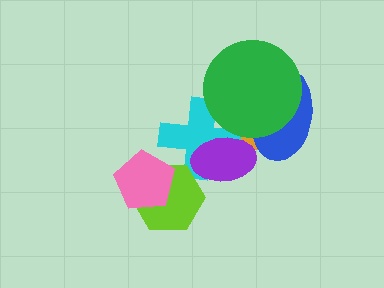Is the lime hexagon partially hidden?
Yes, it is partially covered by another shape.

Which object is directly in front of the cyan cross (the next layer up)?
The lime hexagon is directly in front of the cyan cross.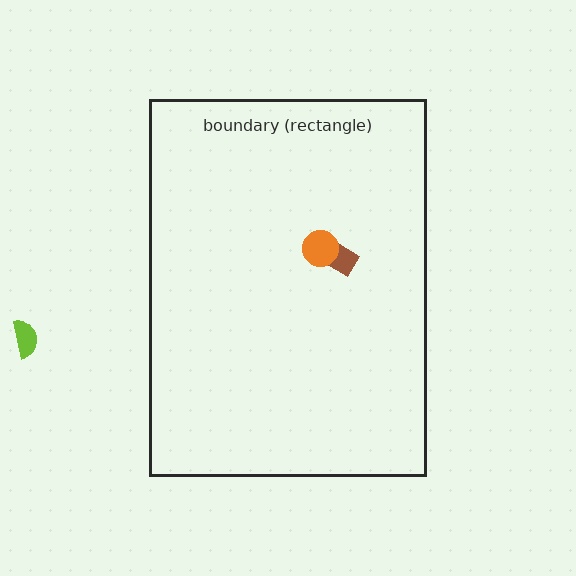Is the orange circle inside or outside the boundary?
Inside.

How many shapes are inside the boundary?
2 inside, 1 outside.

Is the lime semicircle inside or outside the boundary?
Outside.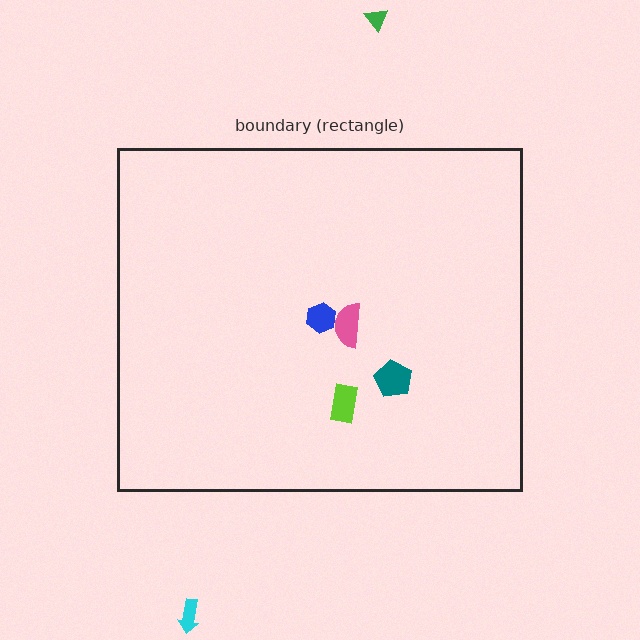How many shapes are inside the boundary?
4 inside, 2 outside.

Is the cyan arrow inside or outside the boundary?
Outside.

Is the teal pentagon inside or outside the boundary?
Inside.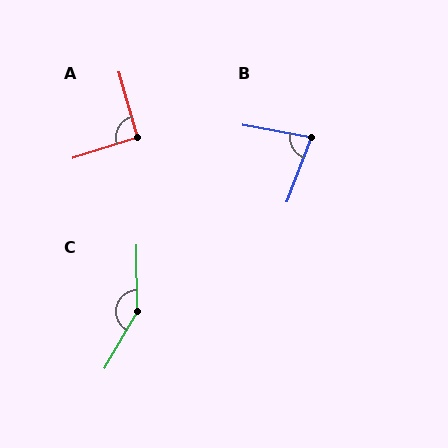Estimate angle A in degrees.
Approximately 92 degrees.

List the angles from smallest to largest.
B (80°), A (92°), C (149°).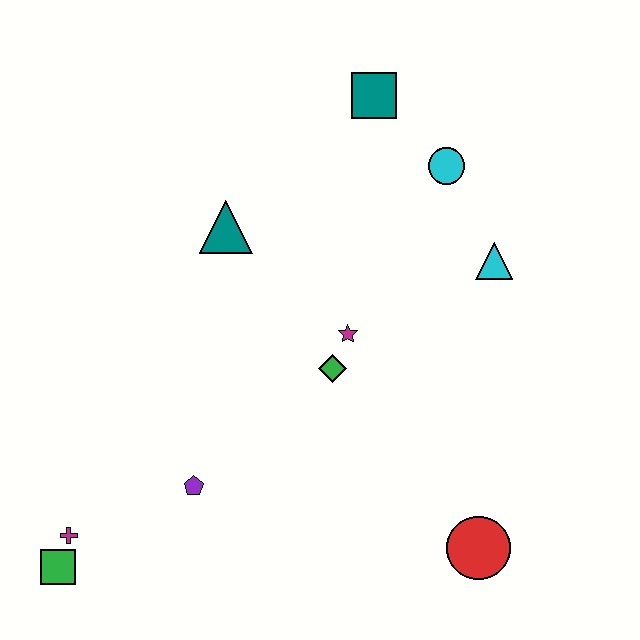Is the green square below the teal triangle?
Yes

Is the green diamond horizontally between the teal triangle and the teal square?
Yes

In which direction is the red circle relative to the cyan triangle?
The red circle is below the cyan triangle.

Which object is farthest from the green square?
The teal square is farthest from the green square.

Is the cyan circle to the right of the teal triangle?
Yes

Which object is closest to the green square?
The magenta cross is closest to the green square.